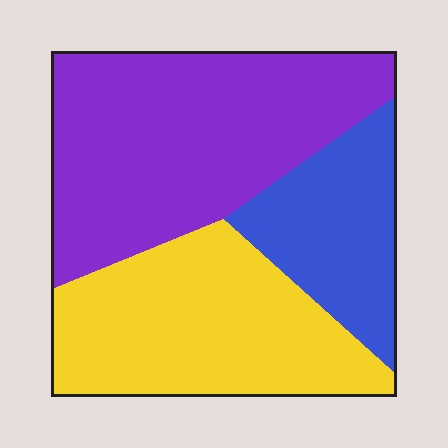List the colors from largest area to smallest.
From largest to smallest: purple, yellow, blue.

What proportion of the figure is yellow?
Yellow takes up about one third (1/3) of the figure.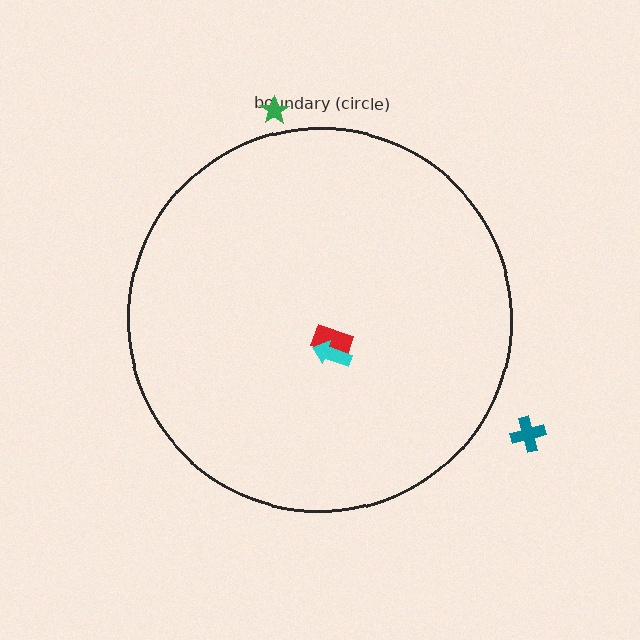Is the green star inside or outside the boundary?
Outside.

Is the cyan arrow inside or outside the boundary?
Inside.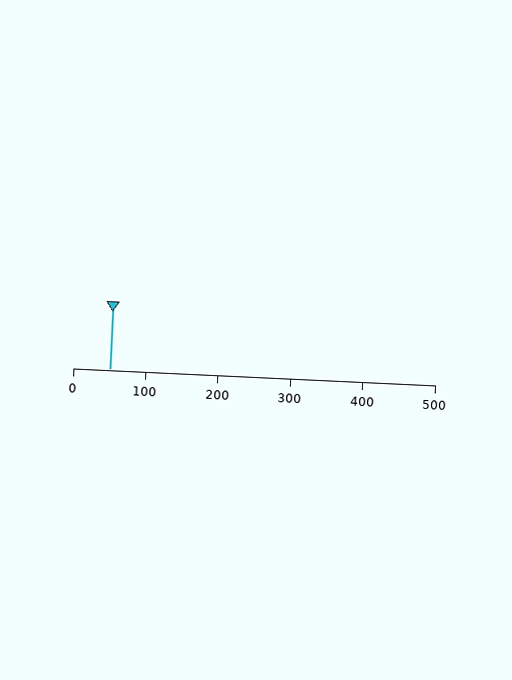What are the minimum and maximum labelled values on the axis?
The axis runs from 0 to 500.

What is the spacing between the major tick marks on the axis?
The major ticks are spaced 100 apart.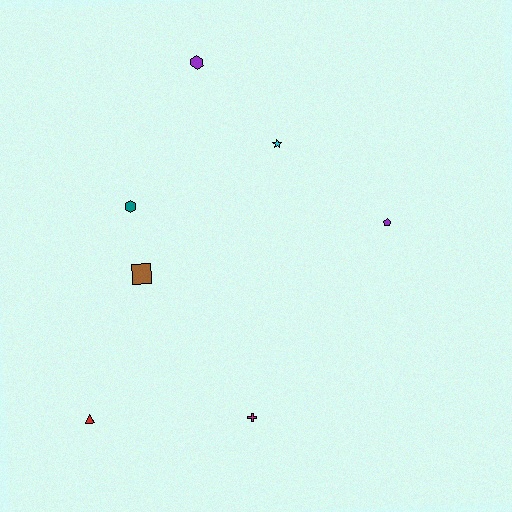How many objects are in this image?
There are 7 objects.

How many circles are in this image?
There are no circles.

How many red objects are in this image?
There is 1 red object.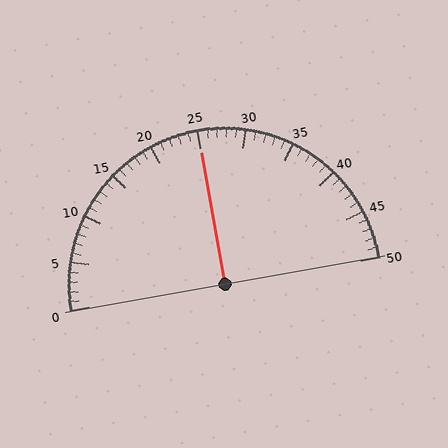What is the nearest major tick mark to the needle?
The nearest major tick mark is 25.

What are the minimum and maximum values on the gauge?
The gauge ranges from 0 to 50.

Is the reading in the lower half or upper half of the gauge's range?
The reading is in the upper half of the range (0 to 50).